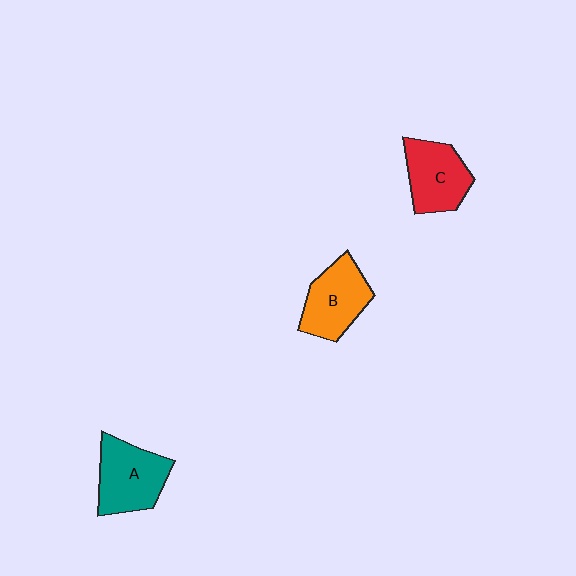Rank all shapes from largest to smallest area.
From largest to smallest: A (teal), B (orange), C (red).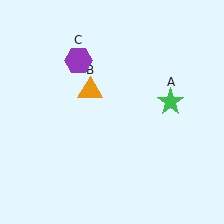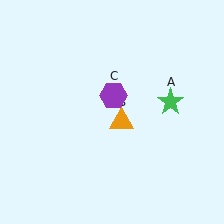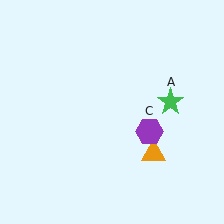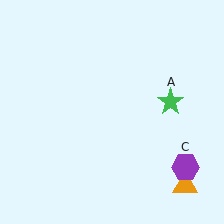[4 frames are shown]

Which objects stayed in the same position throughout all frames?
Green star (object A) remained stationary.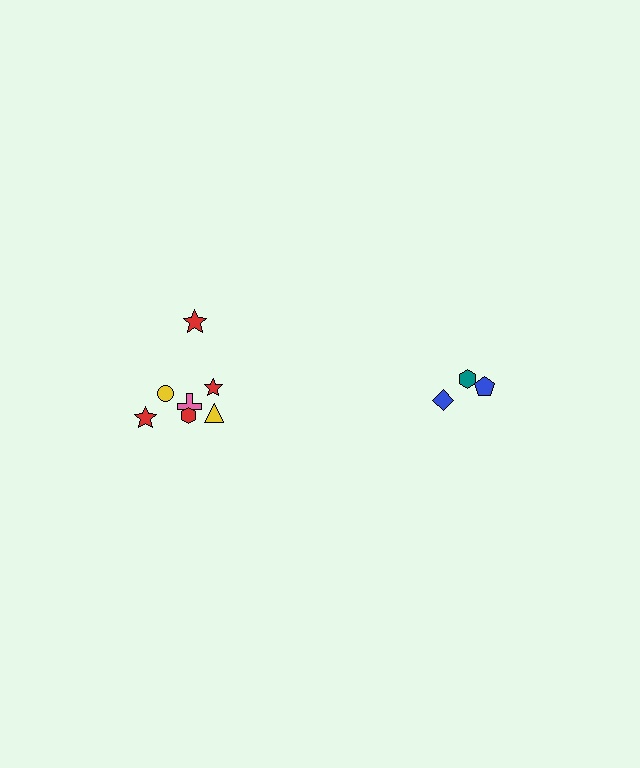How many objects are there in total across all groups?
There are 10 objects.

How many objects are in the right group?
There are 3 objects.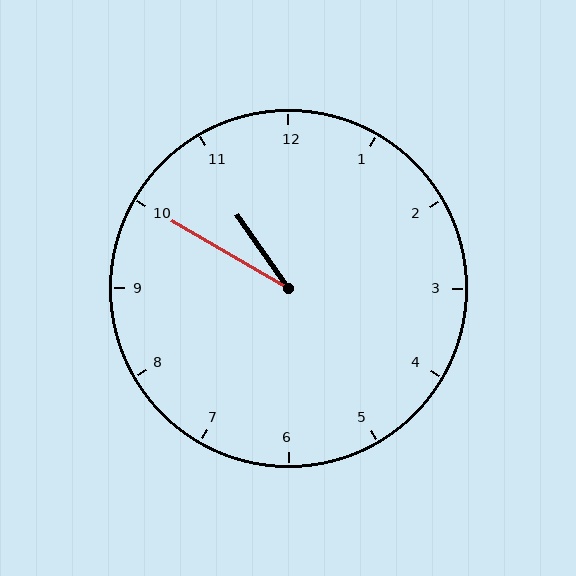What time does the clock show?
10:50.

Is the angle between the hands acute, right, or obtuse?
It is acute.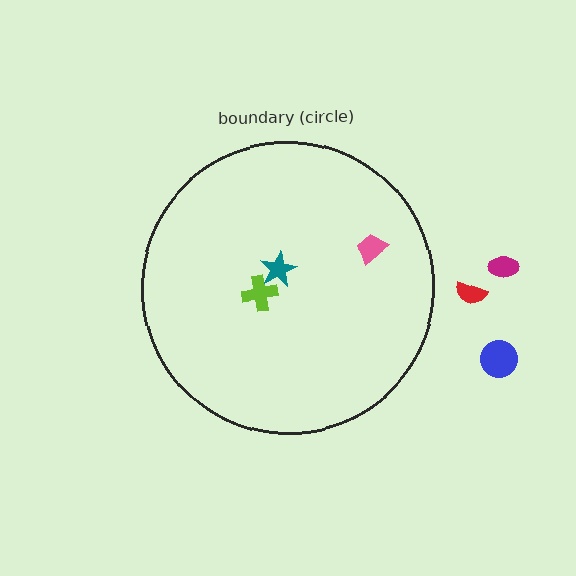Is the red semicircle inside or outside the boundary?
Outside.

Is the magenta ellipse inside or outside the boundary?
Outside.